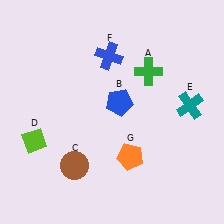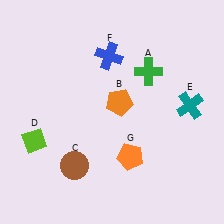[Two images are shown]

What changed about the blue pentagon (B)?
In Image 1, B is blue. In Image 2, it changed to orange.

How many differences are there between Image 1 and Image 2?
There is 1 difference between the two images.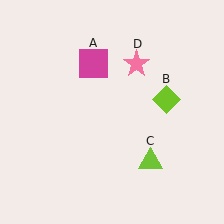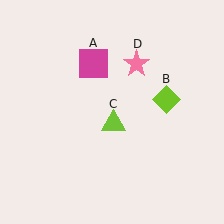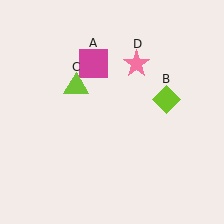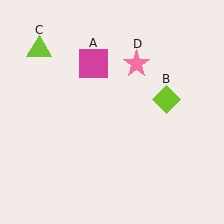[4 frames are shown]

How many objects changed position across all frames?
1 object changed position: lime triangle (object C).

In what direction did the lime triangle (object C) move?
The lime triangle (object C) moved up and to the left.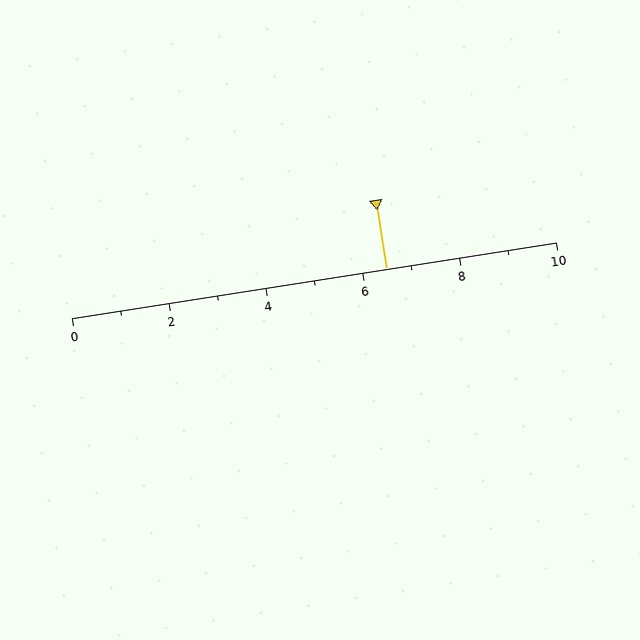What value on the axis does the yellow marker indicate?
The marker indicates approximately 6.5.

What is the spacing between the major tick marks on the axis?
The major ticks are spaced 2 apart.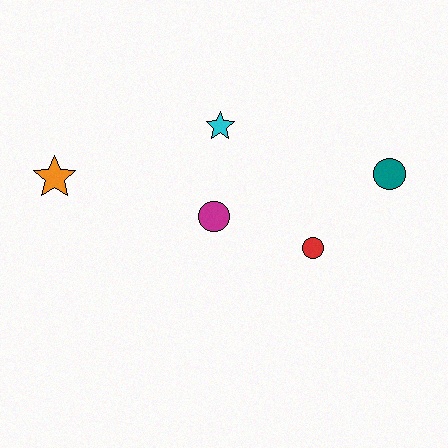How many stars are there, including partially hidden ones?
There are 2 stars.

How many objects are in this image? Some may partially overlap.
There are 5 objects.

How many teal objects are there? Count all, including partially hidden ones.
There is 1 teal object.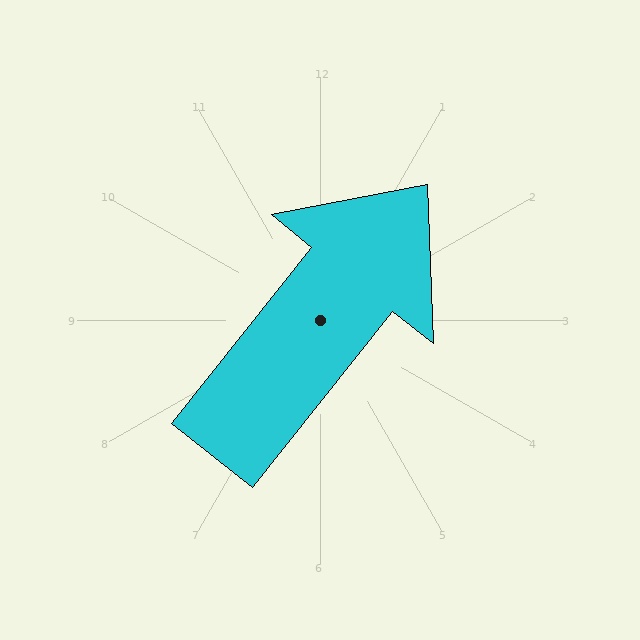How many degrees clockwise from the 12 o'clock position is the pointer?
Approximately 38 degrees.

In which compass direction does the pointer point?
Northeast.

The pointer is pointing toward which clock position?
Roughly 1 o'clock.